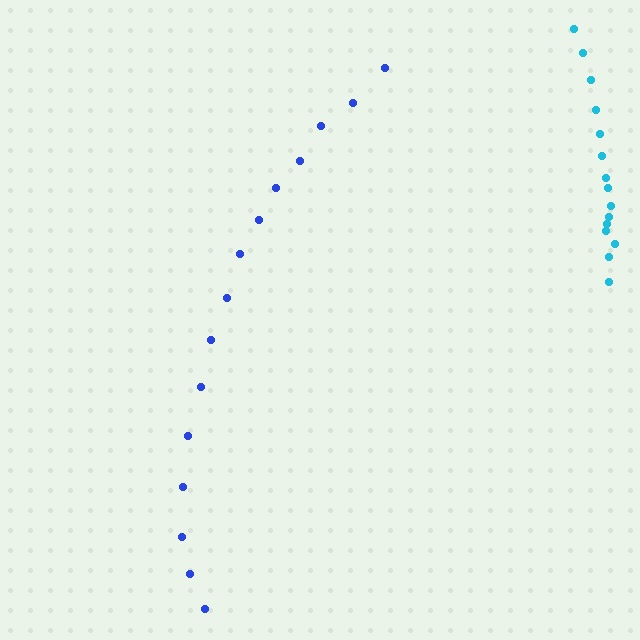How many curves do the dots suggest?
There are 2 distinct paths.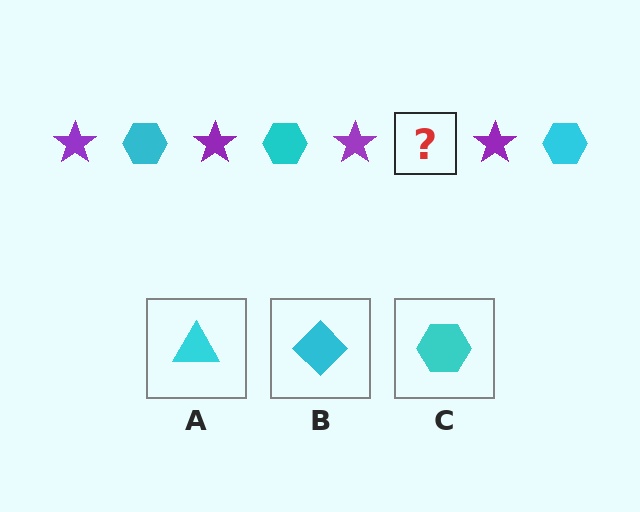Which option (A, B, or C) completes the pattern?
C.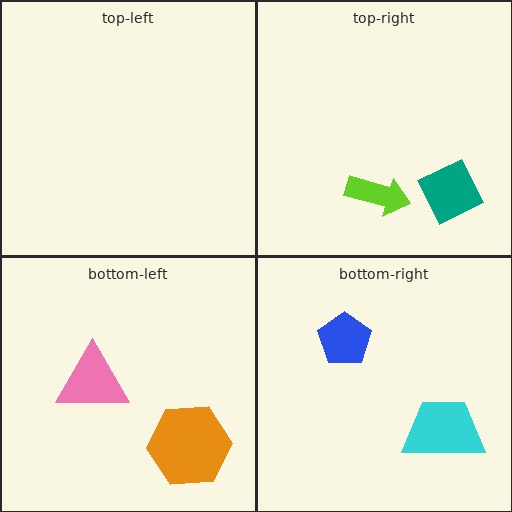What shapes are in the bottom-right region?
The cyan trapezoid, the blue pentagon.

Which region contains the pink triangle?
The bottom-left region.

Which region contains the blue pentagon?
The bottom-right region.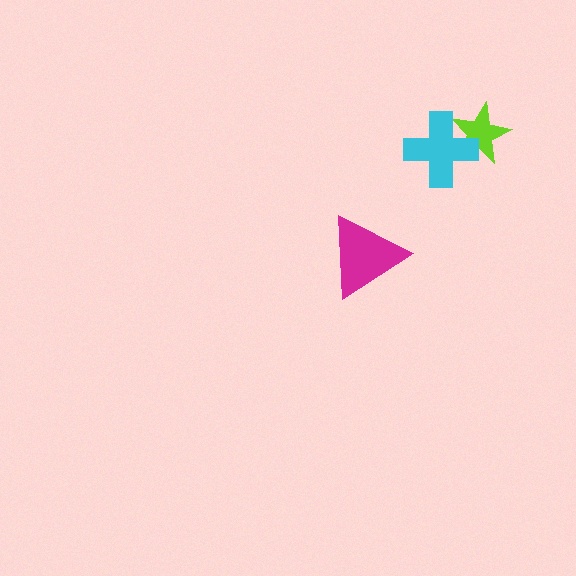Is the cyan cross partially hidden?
No, no other shape covers it.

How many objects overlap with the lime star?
1 object overlaps with the lime star.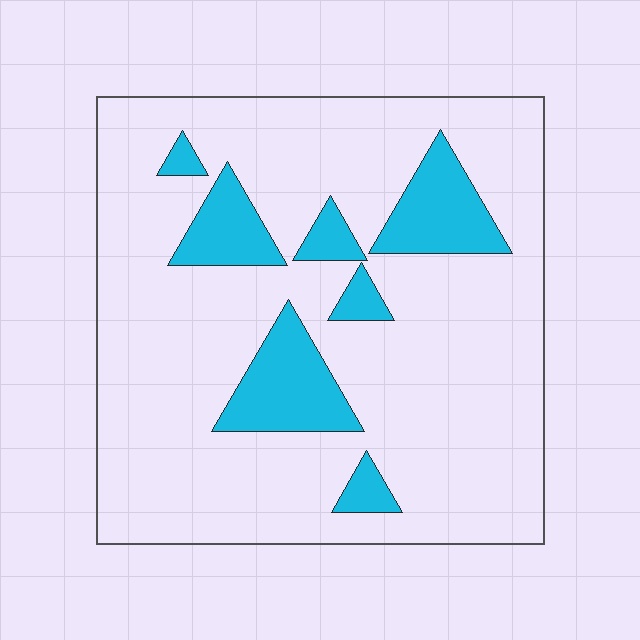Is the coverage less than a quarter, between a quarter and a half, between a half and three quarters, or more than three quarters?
Less than a quarter.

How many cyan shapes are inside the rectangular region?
7.